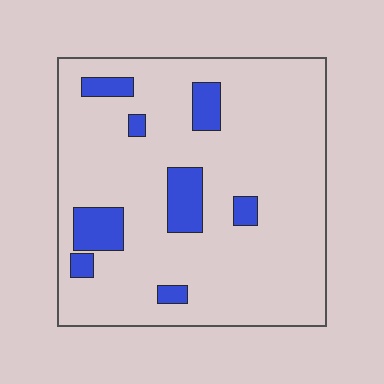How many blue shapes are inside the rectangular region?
8.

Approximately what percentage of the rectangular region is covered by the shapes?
Approximately 15%.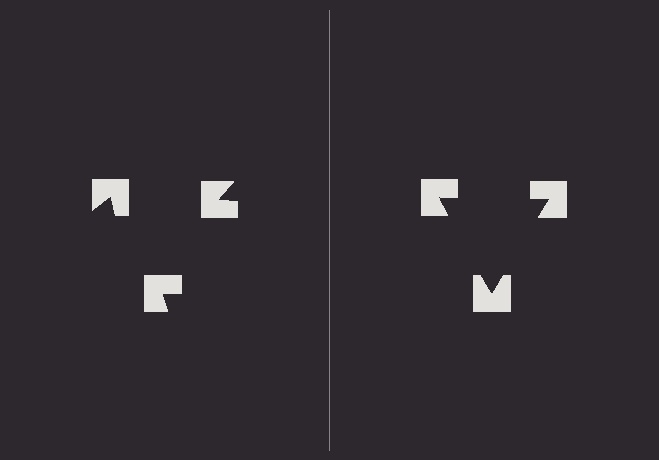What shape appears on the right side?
An illusory triangle.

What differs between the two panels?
The notched squares are positioned identically on both sides; only the wedge orientations differ. On the right they align to a triangle; on the left they are misaligned.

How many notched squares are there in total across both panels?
6 — 3 on each side.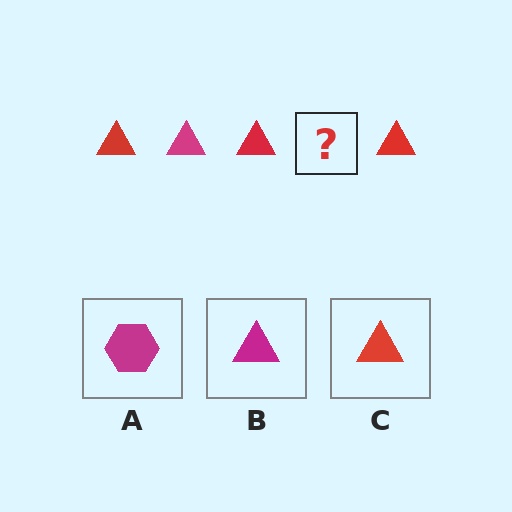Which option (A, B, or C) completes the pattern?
B.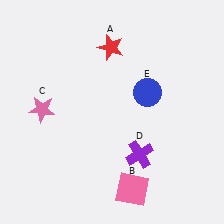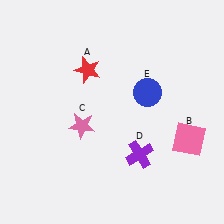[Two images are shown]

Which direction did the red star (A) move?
The red star (A) moved left.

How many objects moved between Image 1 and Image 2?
3 objects moved between the two images.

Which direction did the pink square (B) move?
The pink square (B) moved right.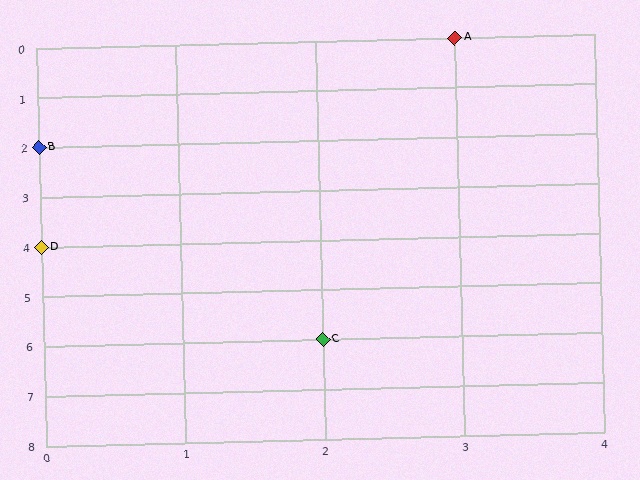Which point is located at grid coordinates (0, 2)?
Point B is at (0, 2).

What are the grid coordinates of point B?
Point B is at grid coordinates (0, 2).